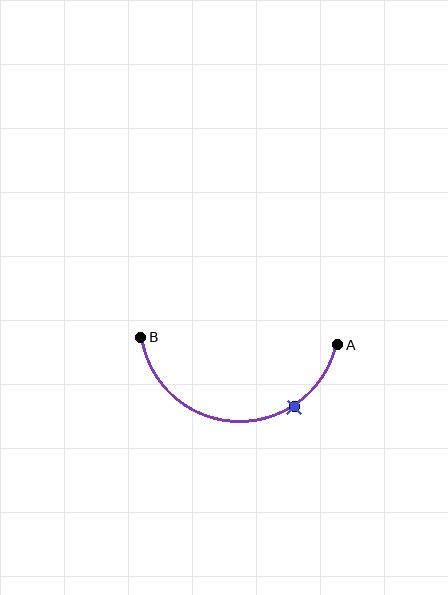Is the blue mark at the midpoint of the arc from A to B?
No. The blue mark lies on the arc but is closer to endpoint A. The arc midpoint would be at the point on the curve equidistant along the arc from both A and B.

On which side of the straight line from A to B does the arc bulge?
The arc bulges below the straight line connecting A and B.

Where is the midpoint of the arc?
The arc midpoint is the point on the curve farthest from the straight line joining A and B. It sits below that line.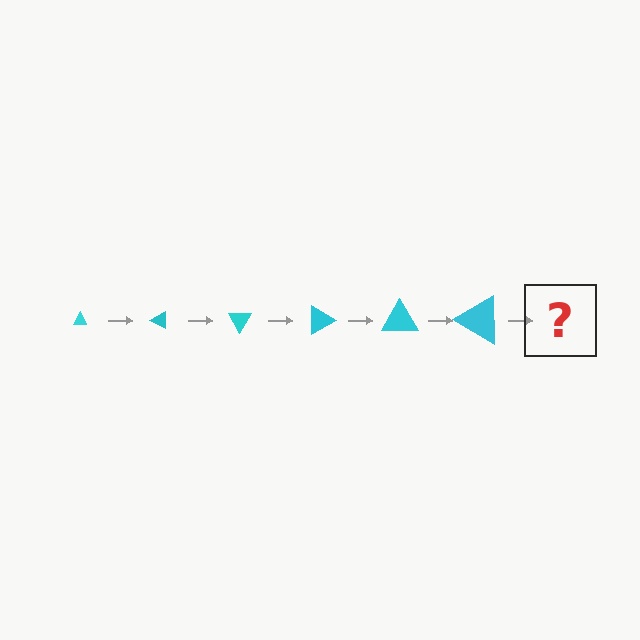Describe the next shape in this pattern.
It should be a triangle, larger than the previous one and rotated 180 degrees from the start.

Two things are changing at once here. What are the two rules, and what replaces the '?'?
The two rules are that the triangle grows larger each step and it rotates 30 degrees each step. The '?' should be a triangle, larger than the previous one and rotated 180 degrees from the start.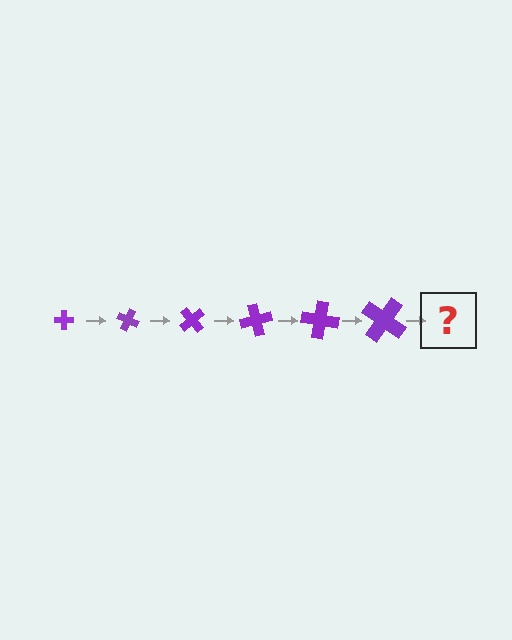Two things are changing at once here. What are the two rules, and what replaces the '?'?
The two rules are that the cross grows larger each step and it rotates 25 degrees each step. The '?' should be a cross, larger than the previous one and rotated 150 degrees from the start.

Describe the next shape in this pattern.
It should be a cross, larger than the previous one and rotated 150 degrees from the start.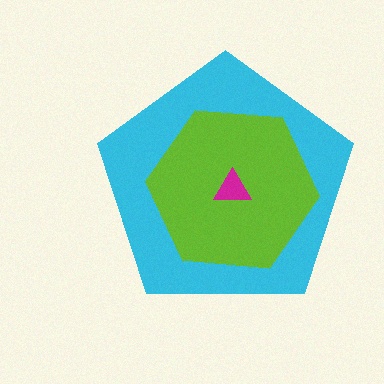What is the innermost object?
The magenta triangle.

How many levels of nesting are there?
3.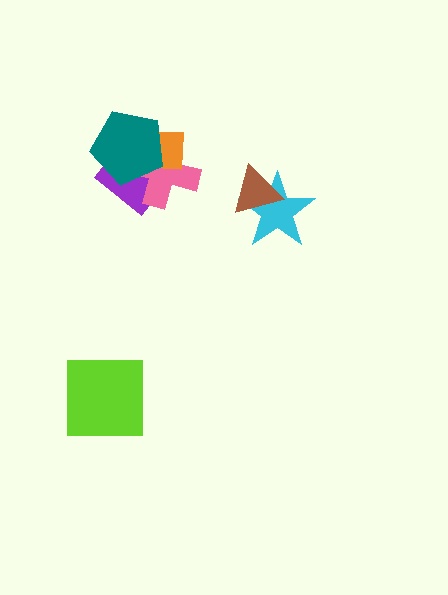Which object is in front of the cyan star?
The brown triangle is in front of the cyan star.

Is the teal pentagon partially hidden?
No, no other shape covers it.